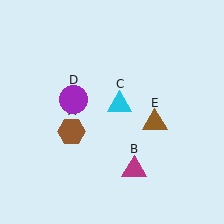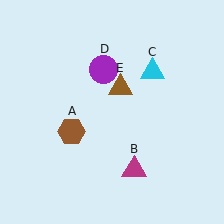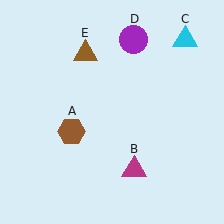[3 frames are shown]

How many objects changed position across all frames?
3 objects changed position: cyan triangle (object C), purple circle (object D), brown triangle (object E).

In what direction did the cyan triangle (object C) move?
The cyan triangle (object C) moved up and to the right.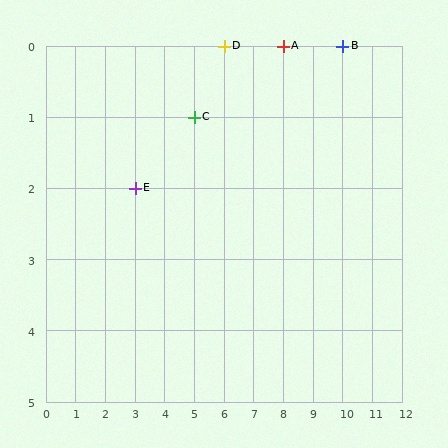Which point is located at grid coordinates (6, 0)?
Point D is at (6, 0).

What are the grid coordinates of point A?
Point A is at grid coordinates (8, 0).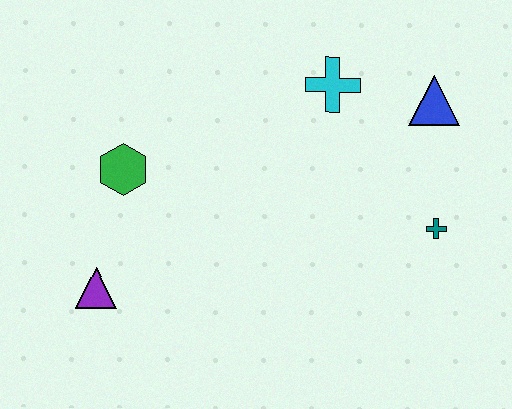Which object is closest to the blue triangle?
The cyan cross is closest to the blue triangle.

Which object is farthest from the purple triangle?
The blue triangle is farthest from the purple triangle.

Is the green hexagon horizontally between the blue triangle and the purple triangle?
Yes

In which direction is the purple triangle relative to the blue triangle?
The purple triangle is to the left of the blue triangle.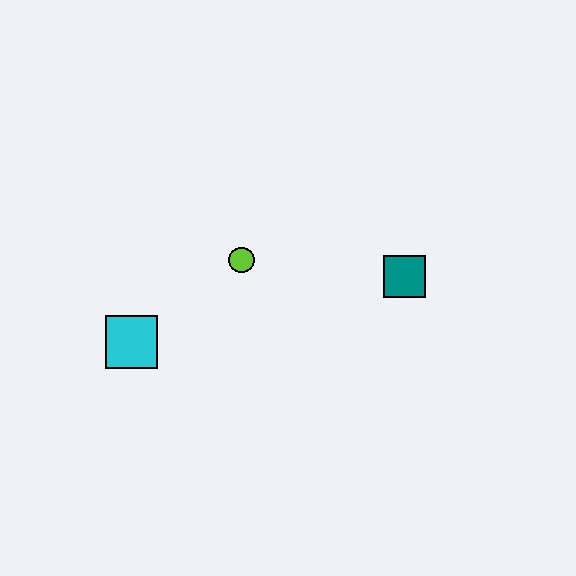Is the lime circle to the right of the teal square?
No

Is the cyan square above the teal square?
No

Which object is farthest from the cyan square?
The teal square is farthest from the cyan square.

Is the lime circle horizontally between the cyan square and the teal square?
Yes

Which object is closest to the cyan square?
The lime circle is closest to the cyan square.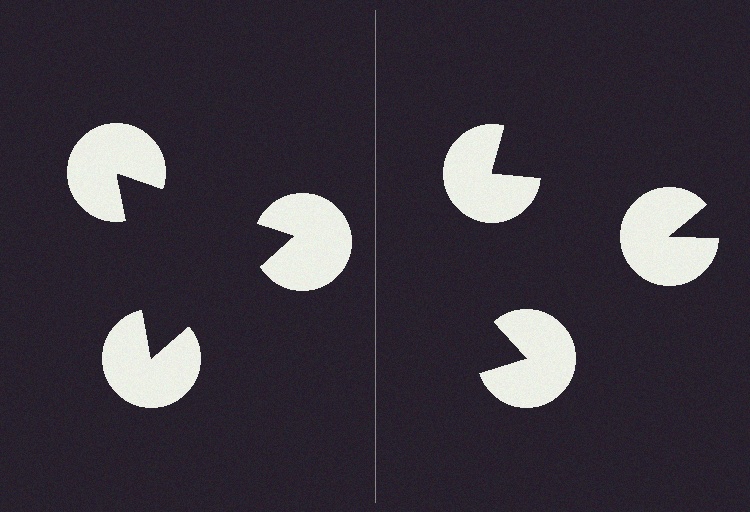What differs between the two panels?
The pac-man discs are positioned identically on both sides; only the wedge orientations differ. On the left they align to a triangle; on the right they are misaligned.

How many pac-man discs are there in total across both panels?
6 — 3 on each side.